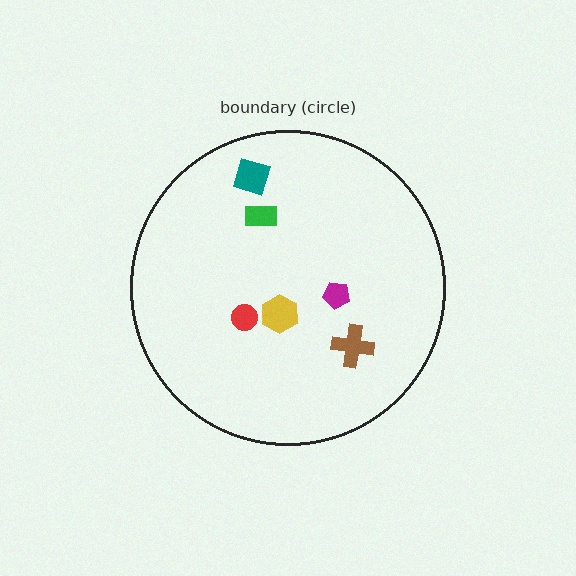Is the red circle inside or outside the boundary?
Inside.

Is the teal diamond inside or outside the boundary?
Inside.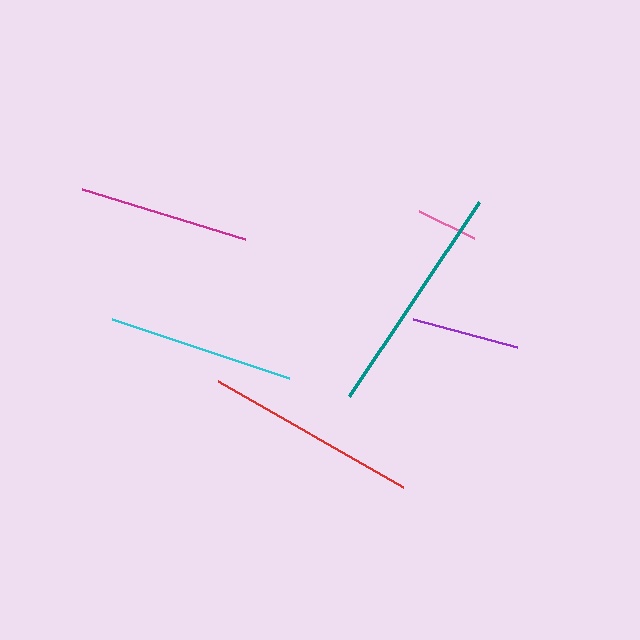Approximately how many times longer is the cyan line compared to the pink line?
The cyan line is approximately 3.0 times the length of the pink line.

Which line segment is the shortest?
The pink line is the shortest at approximately 61 pixels.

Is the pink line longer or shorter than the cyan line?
The cyan line is longer than the pink line.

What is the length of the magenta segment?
The magenta segment is approximately 170 pixels long.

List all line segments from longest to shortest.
From longest to shortest: teal, red, cyan, magenta, purple, pink.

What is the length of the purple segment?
The purple segment is approximately 108 pixels long.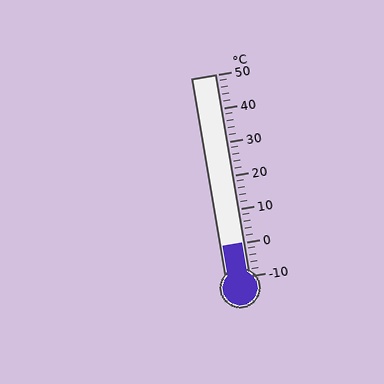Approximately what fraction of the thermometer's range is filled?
The thermometer is filled to approximately 15% of its range.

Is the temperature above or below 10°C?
The temperature is below 10°C.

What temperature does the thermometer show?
The thermometer shows approximately 0°C.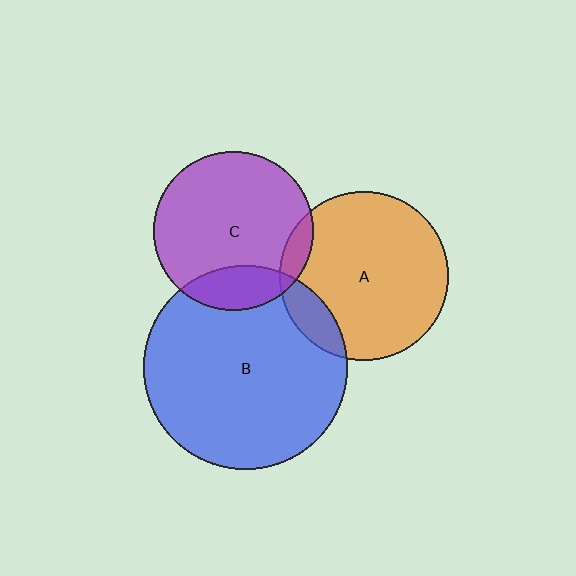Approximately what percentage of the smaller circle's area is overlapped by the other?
Approximately 10%.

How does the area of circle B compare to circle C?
Approximately 1.6 times.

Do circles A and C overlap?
Yes.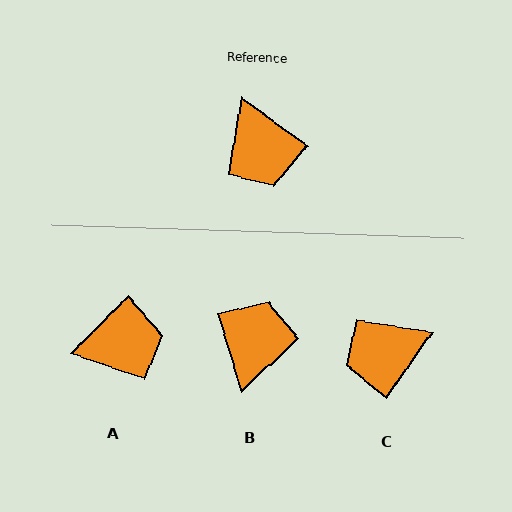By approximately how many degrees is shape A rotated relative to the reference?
Approximately 81 degrees counter-clockwise.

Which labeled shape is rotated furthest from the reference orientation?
B, about 143 degrees away.